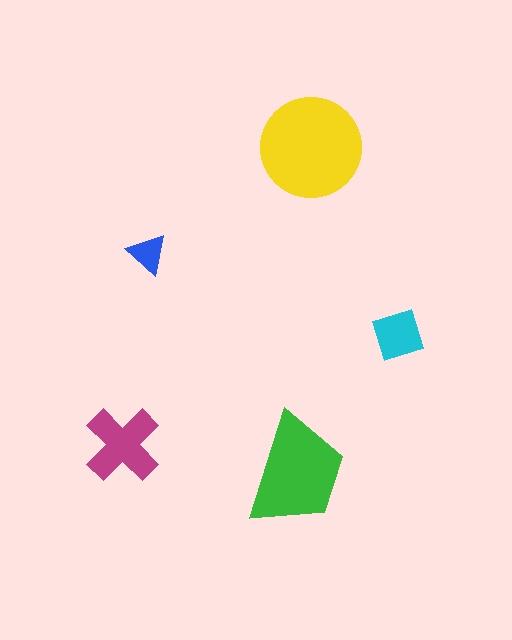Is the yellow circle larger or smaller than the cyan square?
Larger.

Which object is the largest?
The yellow circle.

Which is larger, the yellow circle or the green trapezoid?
The yellow circle.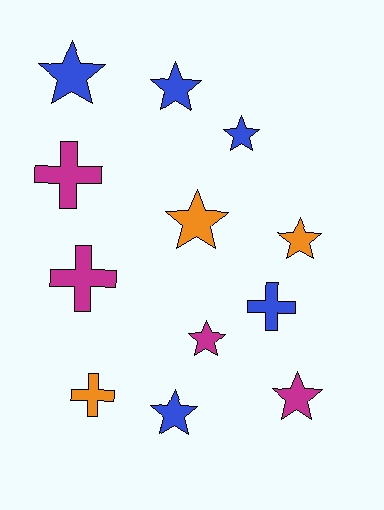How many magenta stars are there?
There are 2 magenta stars.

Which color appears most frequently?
Blue, with 5 objects.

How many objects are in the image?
There are 12 objects.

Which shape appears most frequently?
Star, with 8 objects.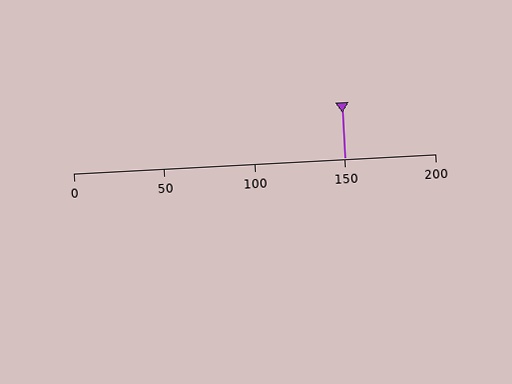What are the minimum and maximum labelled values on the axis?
The axis runs from 0 to 200.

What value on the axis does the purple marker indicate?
The marker indicates approximately 150.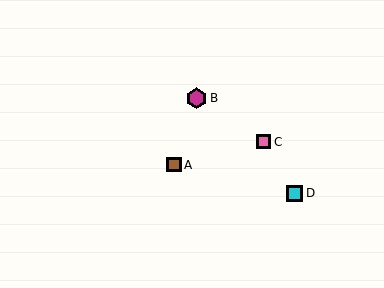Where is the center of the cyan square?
The center of the cyan square is at (294, 193).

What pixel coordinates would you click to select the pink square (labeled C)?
Click at (263, 142) to select the pink square C.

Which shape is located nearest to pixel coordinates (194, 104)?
The magenta hexagon (labeled B) at (197, 98) is nearest to that location.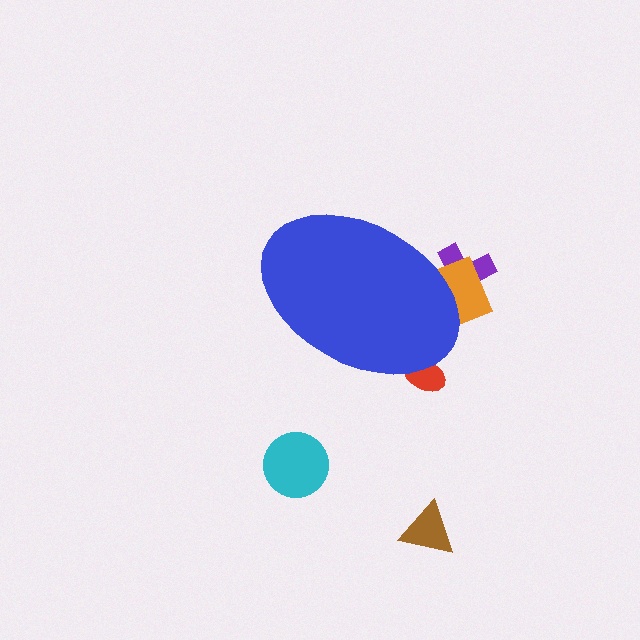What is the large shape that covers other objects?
A blue ellipse.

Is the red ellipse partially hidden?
Yes, the red ellipse is partially hidden behind the blue ellipse.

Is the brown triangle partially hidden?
No, the brown triangle is fully visible.